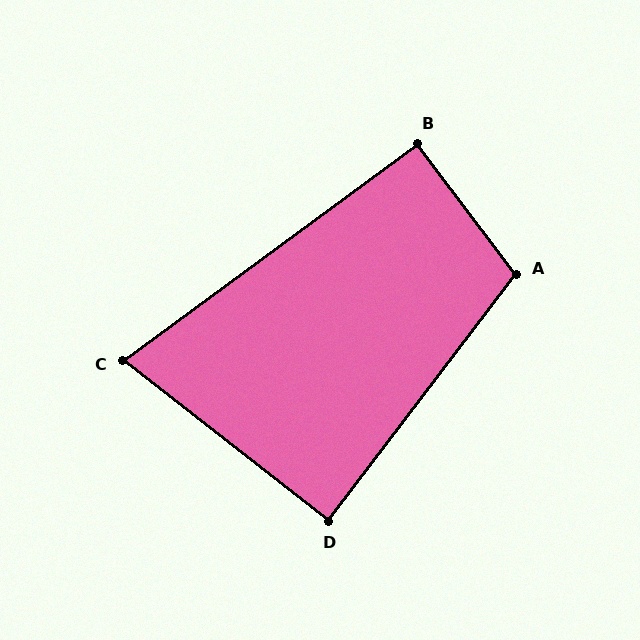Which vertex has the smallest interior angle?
C, at approximately 74 degrees.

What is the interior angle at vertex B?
Approximately 91 degrees (approximately right).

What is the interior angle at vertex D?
Approximately 89 degrees (approximately right).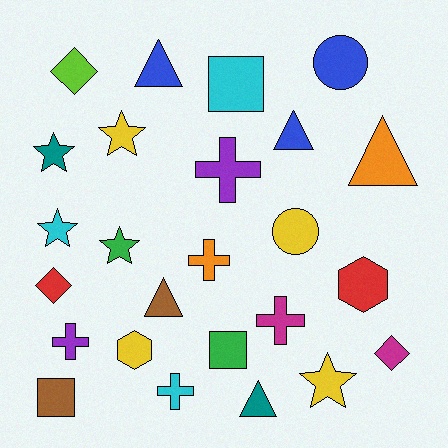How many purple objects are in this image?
There are 2 purple objects.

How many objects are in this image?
There are 25 objects.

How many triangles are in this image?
There are 5 triangles.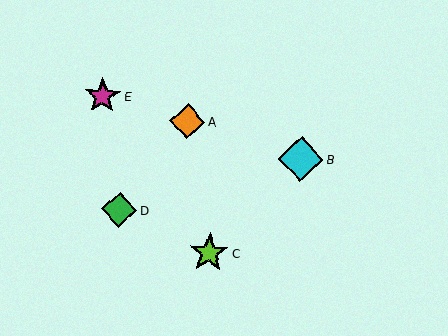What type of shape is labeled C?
Shape C is a lime star.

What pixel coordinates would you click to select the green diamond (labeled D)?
Click at (119, 210) to select the green diamond D.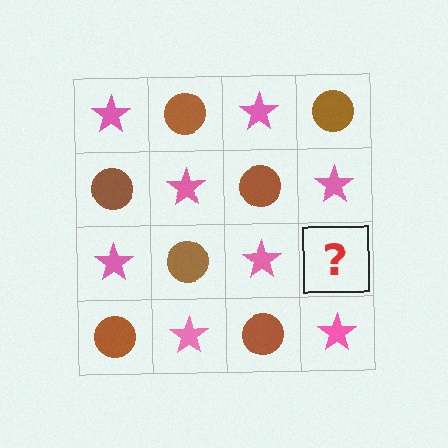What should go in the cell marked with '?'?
The missing cell should contain a brown circle.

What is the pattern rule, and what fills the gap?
The rule is that it alternates pink star and brown circle in a checkerboard pattern. The gap should be filled with a brown circle.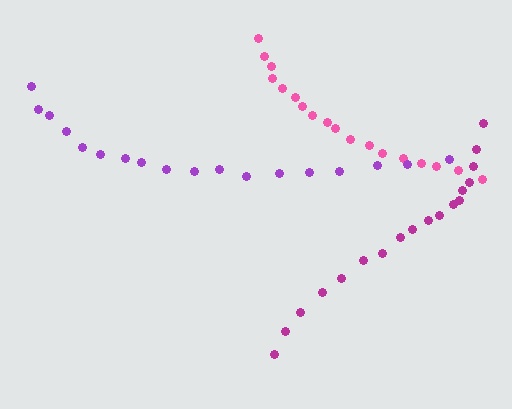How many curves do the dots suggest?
There are 3 distinct paths.